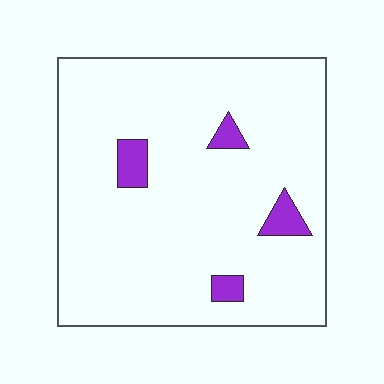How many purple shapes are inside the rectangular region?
4.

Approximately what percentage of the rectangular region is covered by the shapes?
Approximately 5%.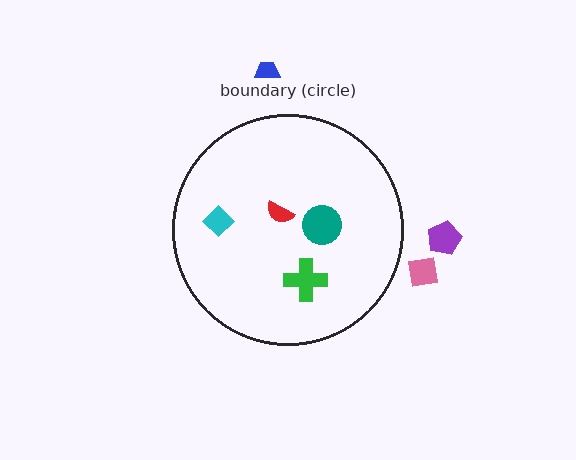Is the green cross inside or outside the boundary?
Inside.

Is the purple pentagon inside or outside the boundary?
Outside.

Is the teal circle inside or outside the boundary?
Inside.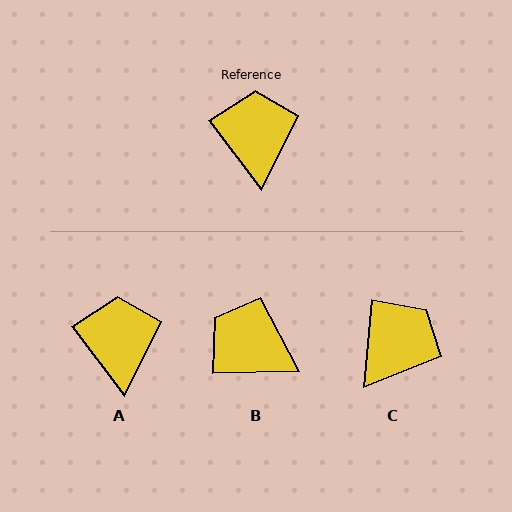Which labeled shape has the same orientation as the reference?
A.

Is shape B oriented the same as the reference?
No, it is off by about 54 degrees.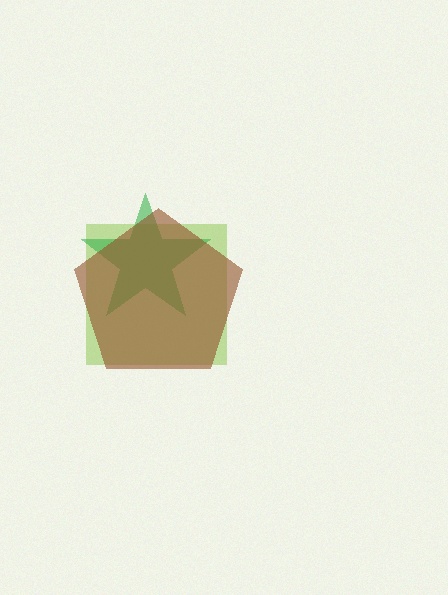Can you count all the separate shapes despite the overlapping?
Yes, there are 3 separate shapes.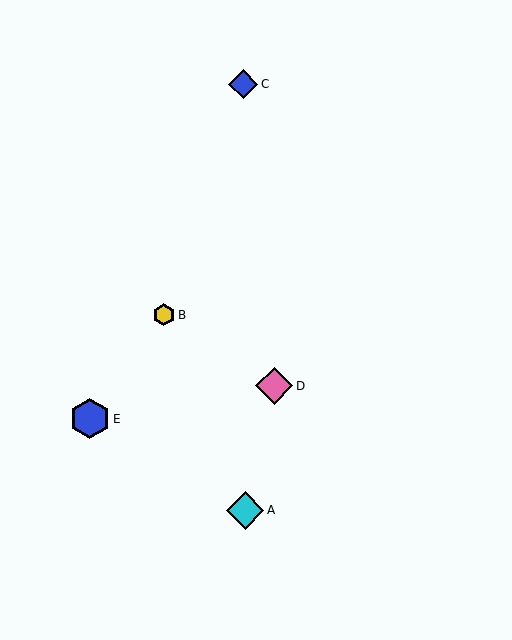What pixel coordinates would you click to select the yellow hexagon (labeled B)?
Click at (164, 315) to select the yellow hexagon B.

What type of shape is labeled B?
Shape B is a yellow hexagon.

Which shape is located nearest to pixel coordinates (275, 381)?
The pink diamond (labeled D) at (274, 386) is nearest to that location.